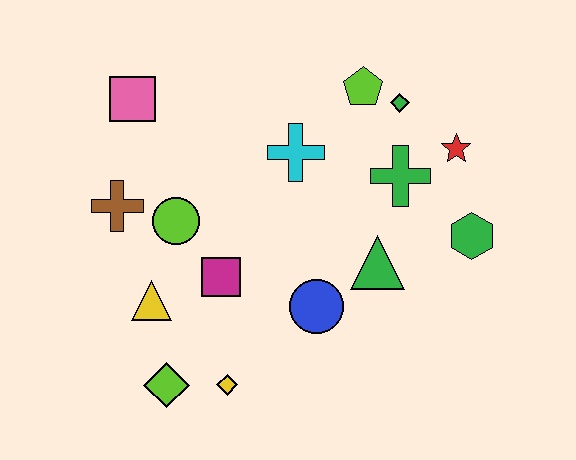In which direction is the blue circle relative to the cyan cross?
The blue circle is below the cyan cross.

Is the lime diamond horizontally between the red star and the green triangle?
No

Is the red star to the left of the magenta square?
No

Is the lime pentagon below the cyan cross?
No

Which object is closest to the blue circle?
The green triangle is closest to the blue circle.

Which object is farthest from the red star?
The lime diamond is farthest from the red star.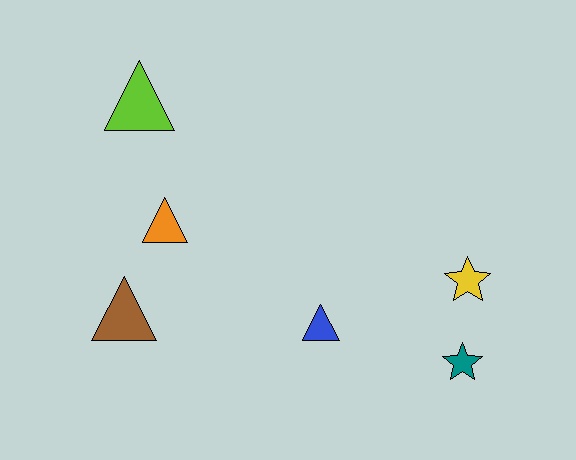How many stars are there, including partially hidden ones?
There are 2 stars.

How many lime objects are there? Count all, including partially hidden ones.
There is 1 lime object.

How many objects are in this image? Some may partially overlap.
There are 6 objects.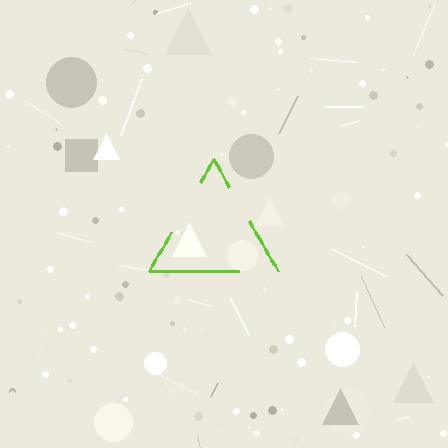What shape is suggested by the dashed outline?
The dashed outline suggests a triangle.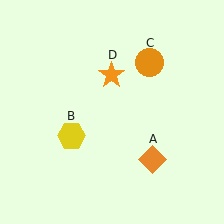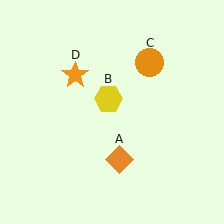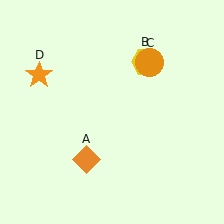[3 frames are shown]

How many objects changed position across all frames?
3 objects changed position: orange diamond (object A), yellow hexagon (object B), orange star (object D).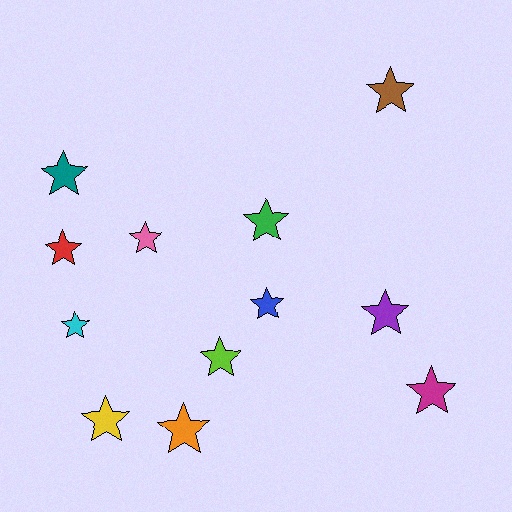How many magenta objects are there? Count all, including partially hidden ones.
There is 1 magenta object.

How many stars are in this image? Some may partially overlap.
There are 12 stars.